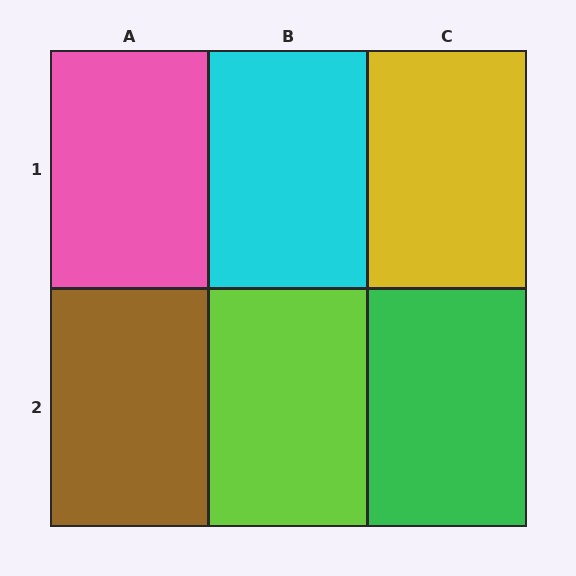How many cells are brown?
1 cell is brown.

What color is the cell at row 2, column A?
Brown.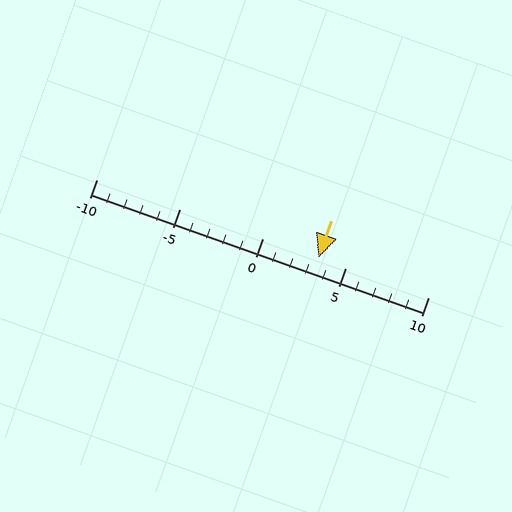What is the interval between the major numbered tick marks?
The major tick marks are spaced 5 units apart.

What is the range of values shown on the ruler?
The ruler shows values from -10 to 10.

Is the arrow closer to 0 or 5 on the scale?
The arrow is closer to 5.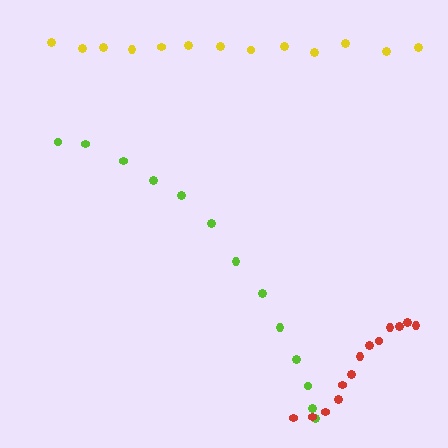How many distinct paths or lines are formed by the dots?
There are 3 distinct paths.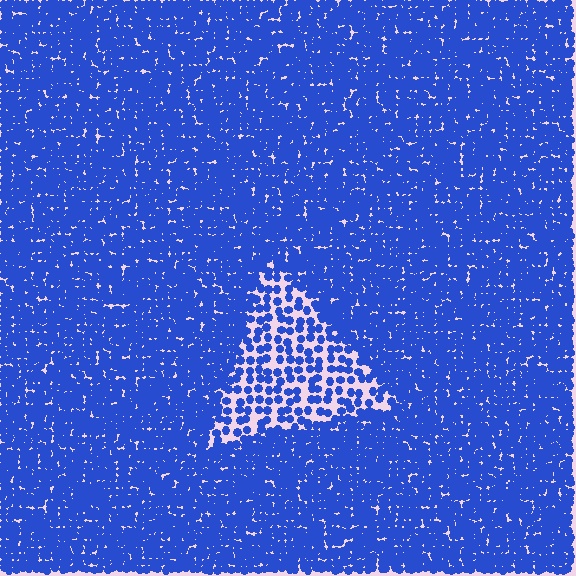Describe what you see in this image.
The image contains small blue elements arranged at two different densities. A triangle-shaped region is visible where the elements are less densely packed than the surrounding area.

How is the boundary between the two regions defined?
The boundary is defined by a change in element density (approximately 2.4x ratio). All elements are the same color, size, and shape.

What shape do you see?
I see a triangle.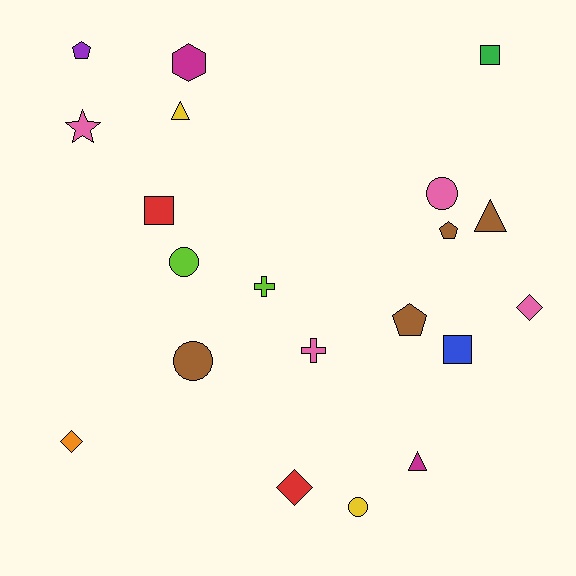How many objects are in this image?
There are 20 objects.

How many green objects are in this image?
There is 1 green object.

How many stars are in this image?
There is 1 star.